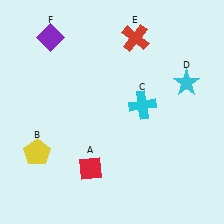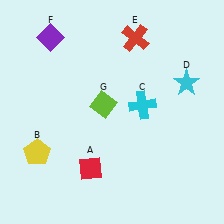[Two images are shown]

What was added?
A lime diamond (G) was added in Image 2.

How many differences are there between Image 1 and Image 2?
There is 1 difference between the two images.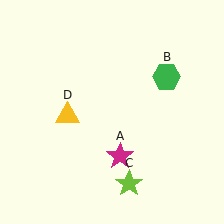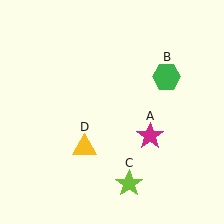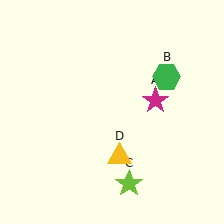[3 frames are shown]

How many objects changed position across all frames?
2 objects changed position: magenta star (object A), yellow triangle (object D).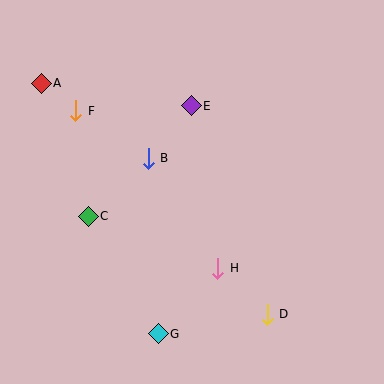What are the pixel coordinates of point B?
Point B is at (148, 158).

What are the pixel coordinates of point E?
Point E is at (191, 106).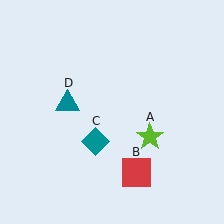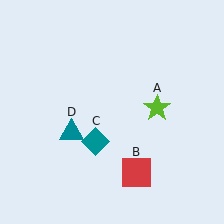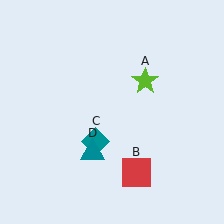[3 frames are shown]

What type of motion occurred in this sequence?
The lime star (object A), teal triangle (object D) rotated counterclockwise around the center of the scene.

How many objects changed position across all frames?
2 objects changed position: lime star (object A), teal triangle (object D).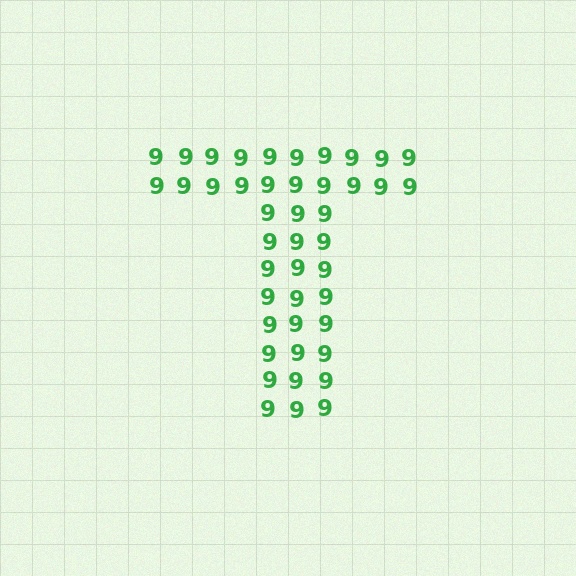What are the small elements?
The small elements are digit 9's.